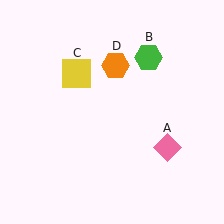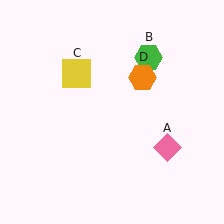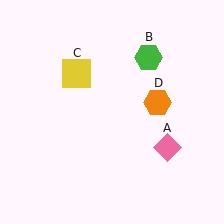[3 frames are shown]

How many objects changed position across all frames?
1 object changed position: orange hexagon (object D).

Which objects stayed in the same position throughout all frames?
Pink diamond (object A) and green hexagon (object B) and yellow square (object C) remained stationary.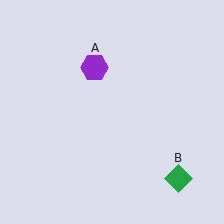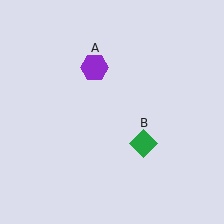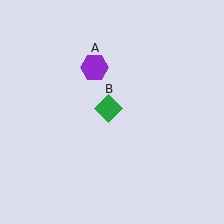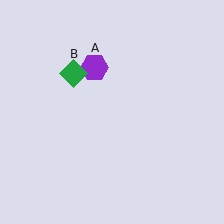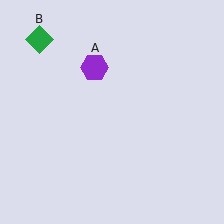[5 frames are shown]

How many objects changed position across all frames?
1 object changed position: green diamond (object B).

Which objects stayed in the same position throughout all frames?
Purple hexagon (object A) remained stationary.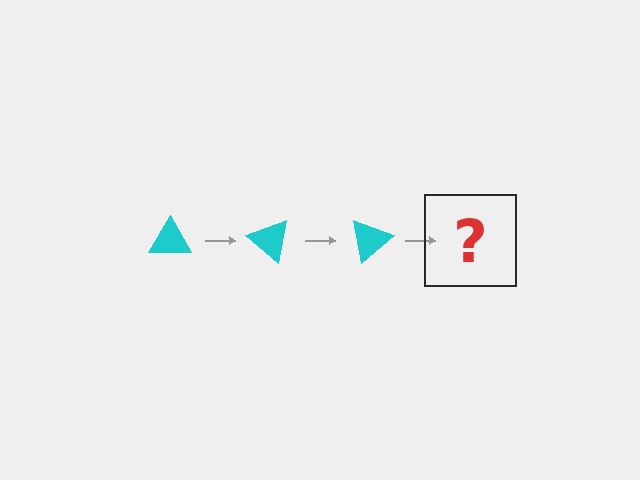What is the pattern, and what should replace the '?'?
The pattern is that the triangle rotates 40 degrees each step. The '?' should be a cyan triangle rotated 120 degrees.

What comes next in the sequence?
The next element should be a cyan triangle rotated 120 degrees.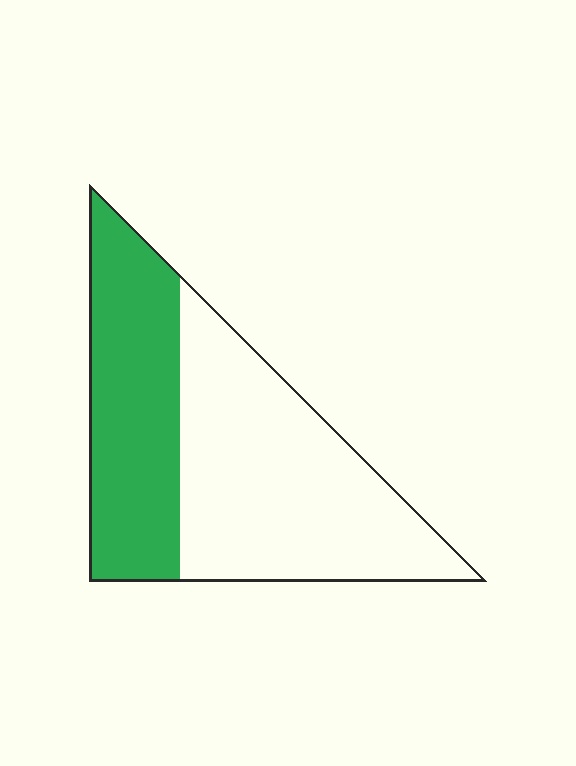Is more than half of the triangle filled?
No.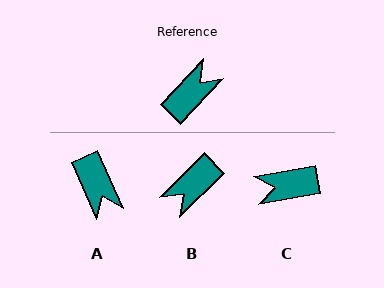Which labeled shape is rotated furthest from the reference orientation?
B, about 178 degrees away.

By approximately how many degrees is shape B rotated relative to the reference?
Approximately 178 degrees counter-clockwise.